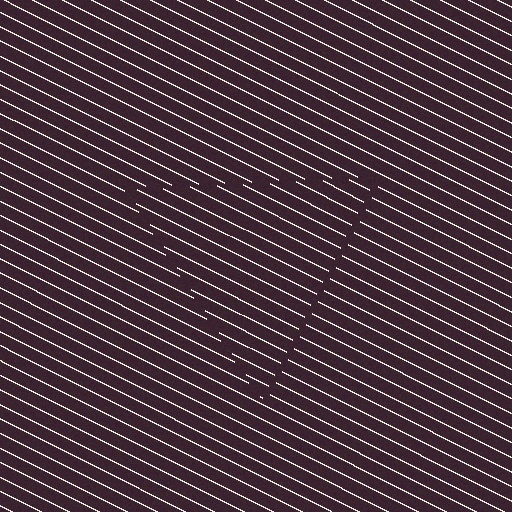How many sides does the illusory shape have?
3 sides — the line-ends trace a triangle.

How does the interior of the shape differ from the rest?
The interior of the shape contains the same grating, shifted by half a period — the contour is defined by the phase discontinuity where line-ends from the inner and outer gratings abut.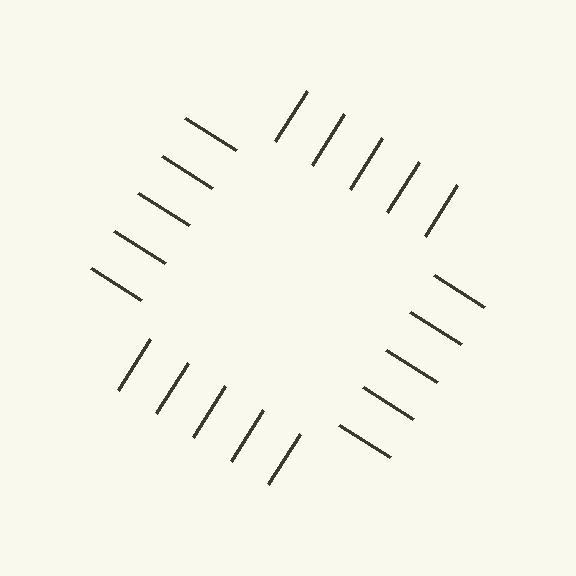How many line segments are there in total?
20 — 5 along each of the 4 edges.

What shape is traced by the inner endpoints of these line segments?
An illusory square — the line segments terminate on its edges but no continuous stroke is drawn.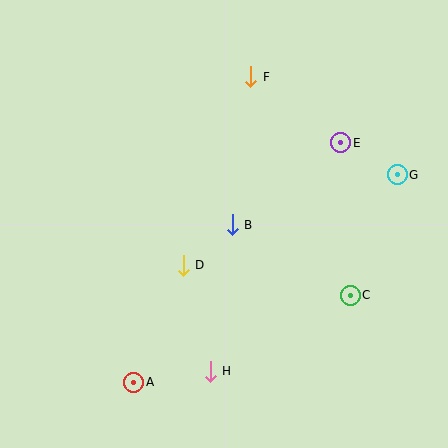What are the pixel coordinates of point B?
Point B is at (232, 225).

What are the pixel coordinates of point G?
Point G is at (397, 175).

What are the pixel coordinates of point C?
Point C is at (350, 295).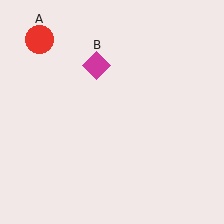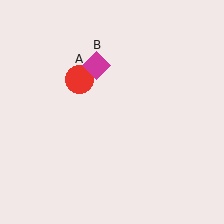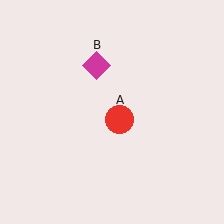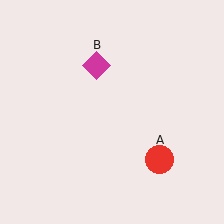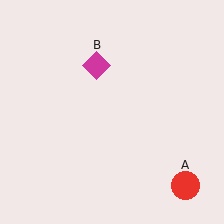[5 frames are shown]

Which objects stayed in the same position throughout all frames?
Magenta diamond (object B) remained stationary.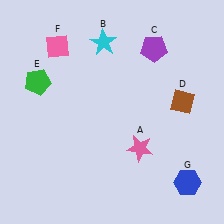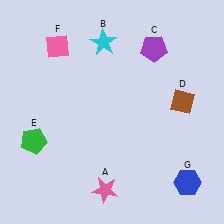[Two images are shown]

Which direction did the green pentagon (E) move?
The green pentagon (E) moved down.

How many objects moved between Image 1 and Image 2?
2 objects moved between the two images.